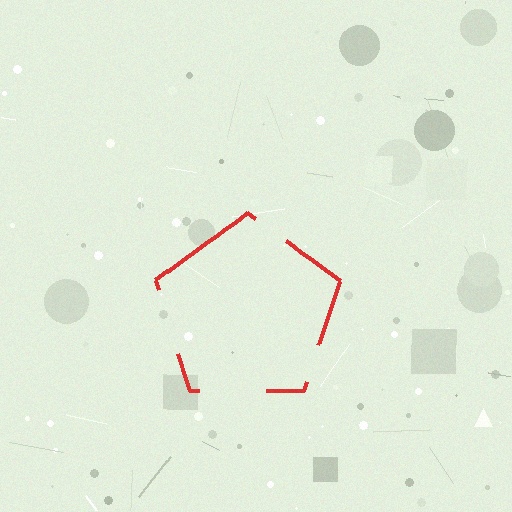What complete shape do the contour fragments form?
The contour fragments form a pentagon.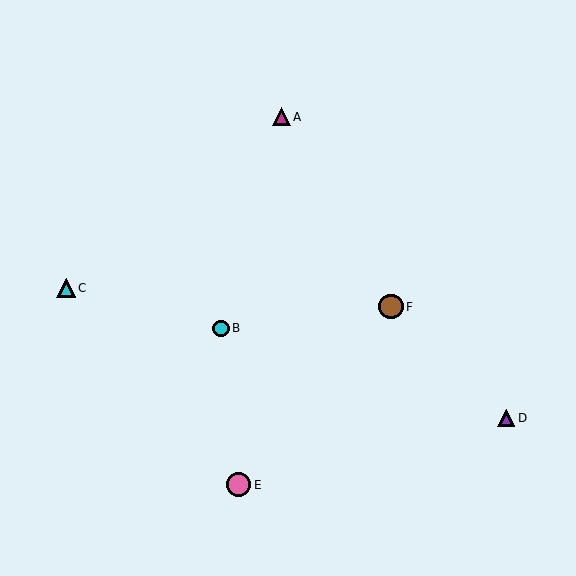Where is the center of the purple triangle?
The center of the purple triangle is at (506, 418).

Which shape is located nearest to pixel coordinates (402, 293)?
The brown circle (labeled F) at (391, 307) is nearest to that location.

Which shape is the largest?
The pink circle (labeled E) is the largest.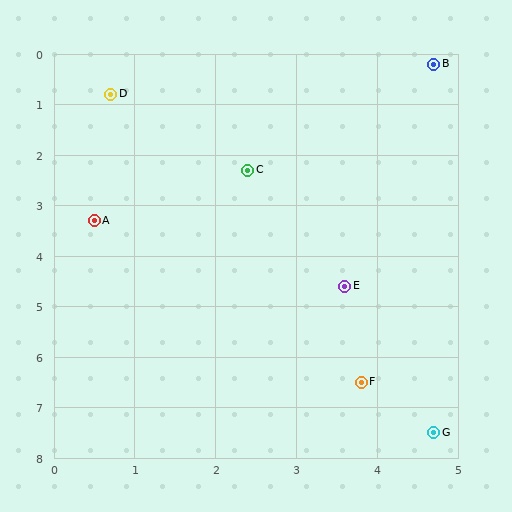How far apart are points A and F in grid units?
Points A and F are about 4.6 grid units apart.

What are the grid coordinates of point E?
Point E is at approximately (3.6, 4.6).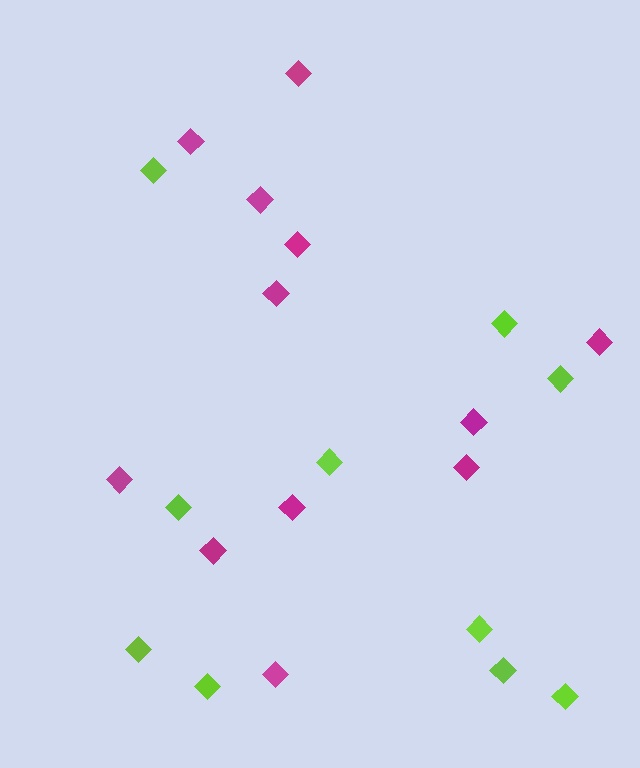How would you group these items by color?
There are 2 groups: one group of magenta diamonds (12) and one group of lime diamonds (10).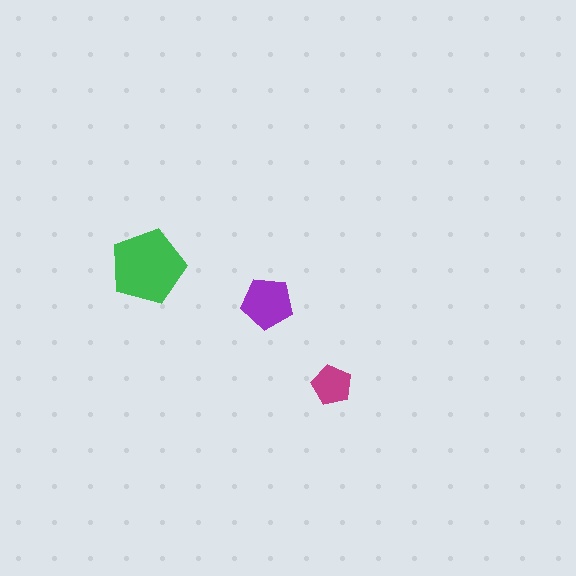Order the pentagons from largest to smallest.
the green one, the purple one, the magenta one.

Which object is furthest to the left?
The green pentagon is leftmost.